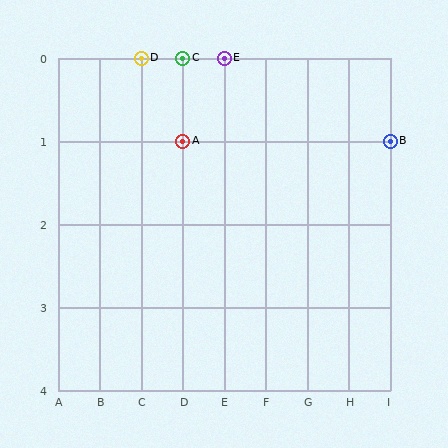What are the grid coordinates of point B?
Point B is at grid coordinates (I, 1).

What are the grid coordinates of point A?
Point A is at grid coordinates (D, 1).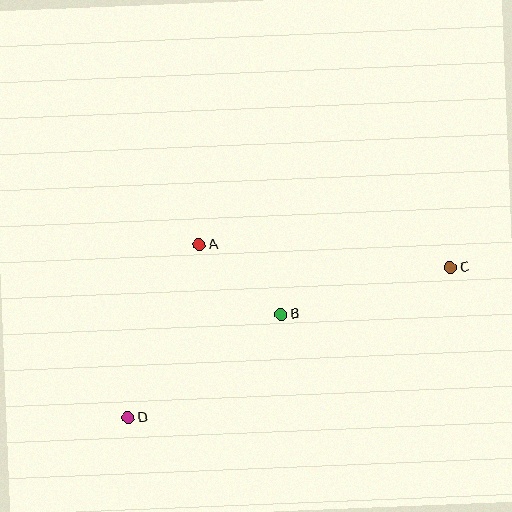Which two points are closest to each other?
Points A and B are closest to each other.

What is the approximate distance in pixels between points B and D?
The distance between B and D is approximately 184 pixels.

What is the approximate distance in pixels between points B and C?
The distance between B and C is approximately 176 pixels.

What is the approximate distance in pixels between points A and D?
The distance between A and D is approximately 187 pixels.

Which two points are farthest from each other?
Points C and D are farthest from each other.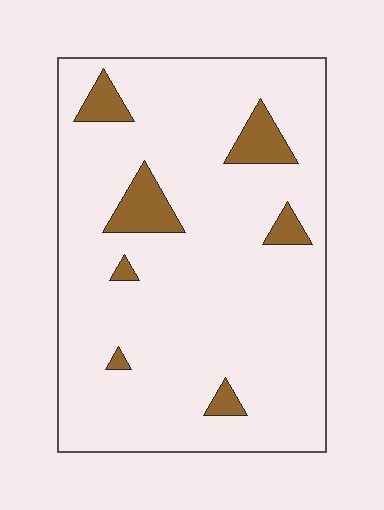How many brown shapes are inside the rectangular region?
7.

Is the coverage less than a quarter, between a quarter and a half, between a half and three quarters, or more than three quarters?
Less than a quarter.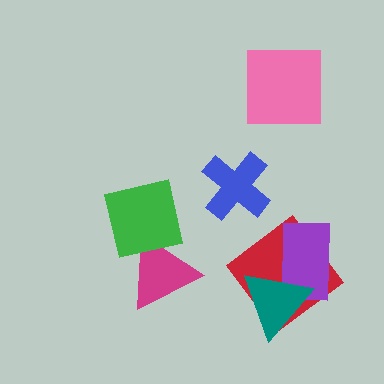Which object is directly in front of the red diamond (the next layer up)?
The purple rectangle is directly in front of the red diamond.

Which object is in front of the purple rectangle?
The teal triangle is in front of the purple rectangle.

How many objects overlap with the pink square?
0 objects overlap with the pink square.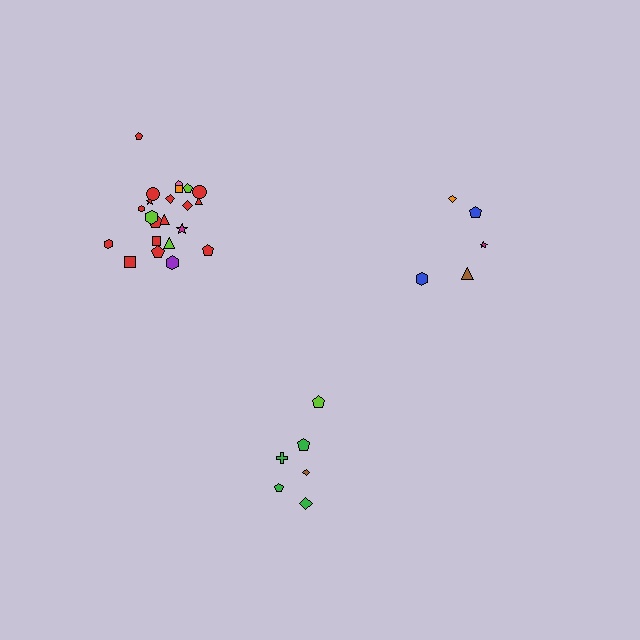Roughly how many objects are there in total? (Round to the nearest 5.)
Roughly 35 objects in total.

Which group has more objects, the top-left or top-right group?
The top-left group.